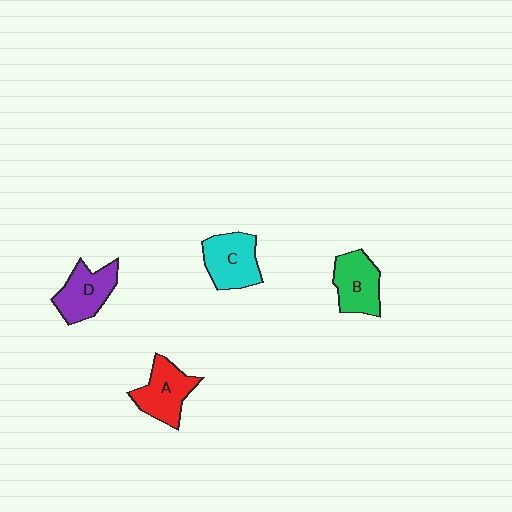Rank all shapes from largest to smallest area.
From largest to smallest: C (cyan), A (red), D (purple), B (green).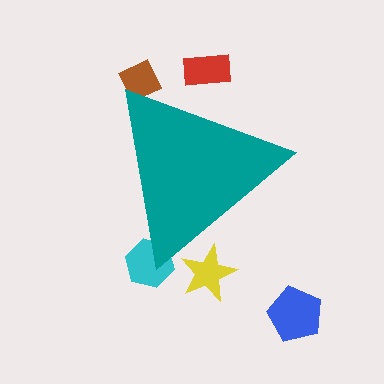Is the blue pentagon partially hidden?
No, the blue pentagon is fully visible.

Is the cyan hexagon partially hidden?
Yes, the cyan hexagon is partially hidden behind the teal triangle.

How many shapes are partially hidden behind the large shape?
4 shapes are partially hidden.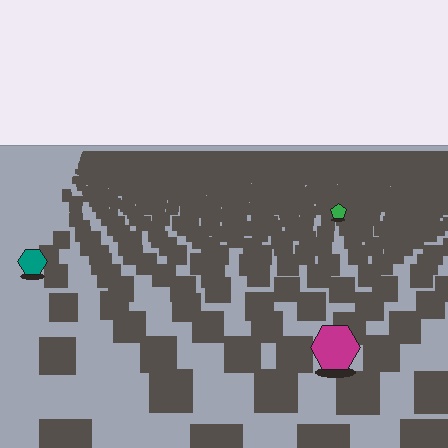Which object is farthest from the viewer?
The green pentagon is farthest from the viewer. It appears smaller and the ground texture around it is denser.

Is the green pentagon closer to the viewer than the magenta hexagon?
No. The magenta hexagon is closer — you can tell from the texture gradient: the ground texture is coarser near it.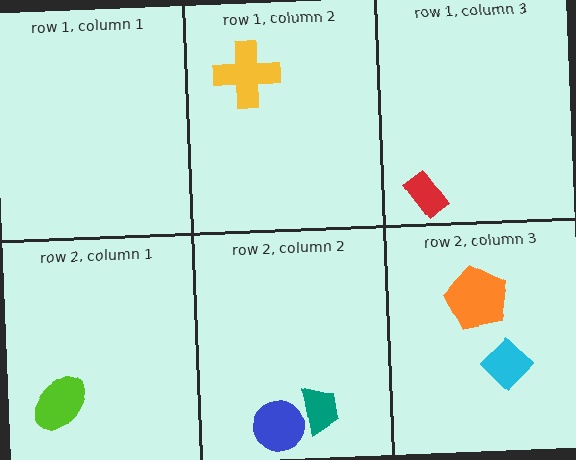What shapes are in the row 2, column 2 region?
The teal trapezoid, the blue circle.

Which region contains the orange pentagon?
The row 2, column 3 region.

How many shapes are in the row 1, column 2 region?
1.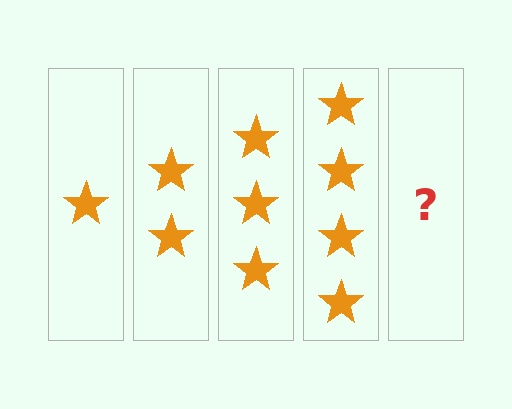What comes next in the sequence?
The next element should be 5 stars.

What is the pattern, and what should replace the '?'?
The pattern is that each step adds one more star. The '?' should be 5 stars.